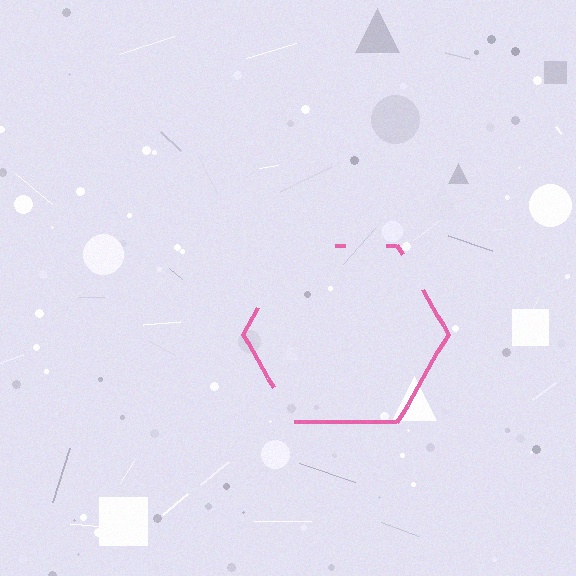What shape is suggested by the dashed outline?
The dashed outline suggests a hexagon.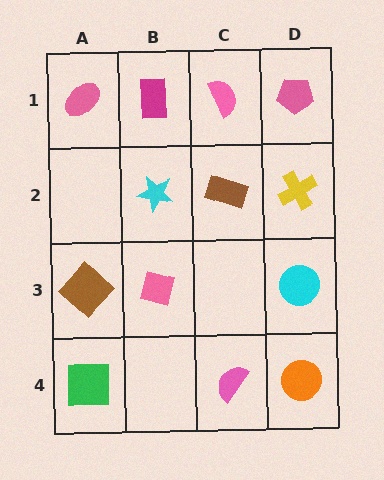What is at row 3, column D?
A cyan circle.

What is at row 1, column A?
A pink ellipse.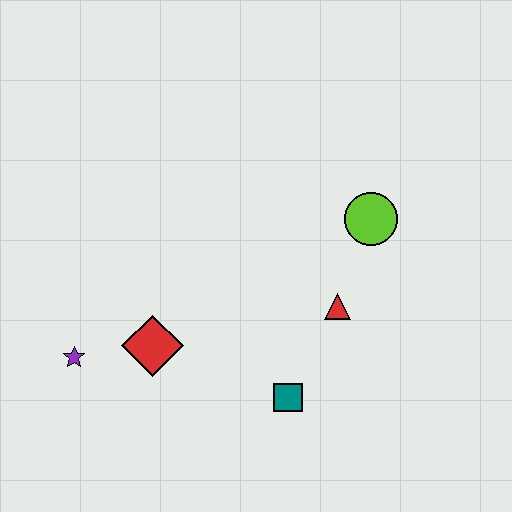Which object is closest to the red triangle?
The lime circle is closest to the red triangle.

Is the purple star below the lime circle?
Yes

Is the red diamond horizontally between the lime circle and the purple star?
Yes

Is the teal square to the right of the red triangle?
No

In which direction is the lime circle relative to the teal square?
The lime circle is above the teal square.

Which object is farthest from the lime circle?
The purple star is farthest from the lime circle.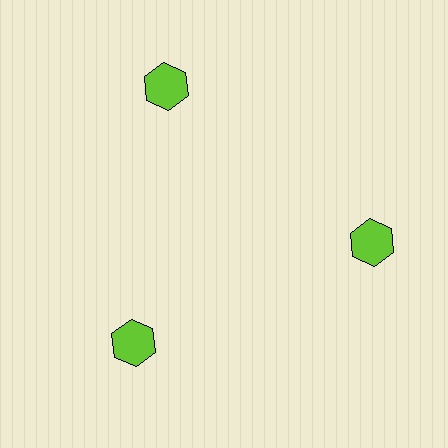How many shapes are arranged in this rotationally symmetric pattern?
There are 3 shapes, arranged in 3 groups of 1.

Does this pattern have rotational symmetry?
Yes, this pattern has 3-fold rotational symmetry. It looks the same after rotating 120 degrees around the center.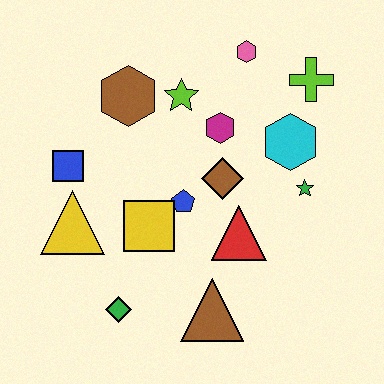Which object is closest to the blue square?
The yellow triangle is closest to the blue square.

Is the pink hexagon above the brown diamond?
Yes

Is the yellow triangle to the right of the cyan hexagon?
No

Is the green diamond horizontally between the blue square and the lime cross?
Yes